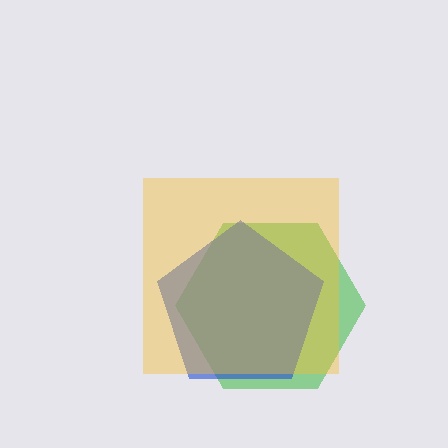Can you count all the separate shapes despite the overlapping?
Yes, there are 3 separate shapes.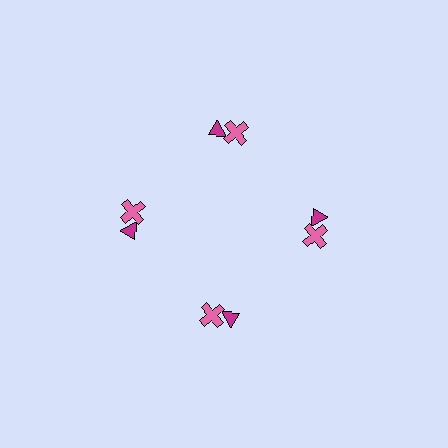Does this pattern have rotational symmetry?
Yes, this pattern has 4-fold rotational symmetry. It looks the same after rotating 90 degrees around the center.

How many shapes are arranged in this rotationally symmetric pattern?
There are 8 shapes, arranged in 4 groups of 2.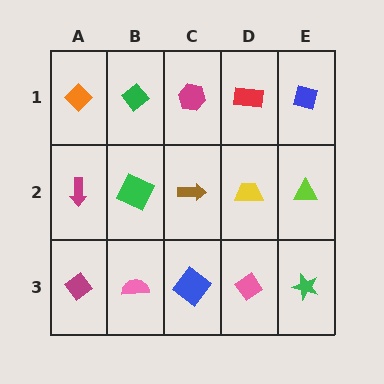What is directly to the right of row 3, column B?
A blue diamond.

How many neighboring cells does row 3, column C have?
3.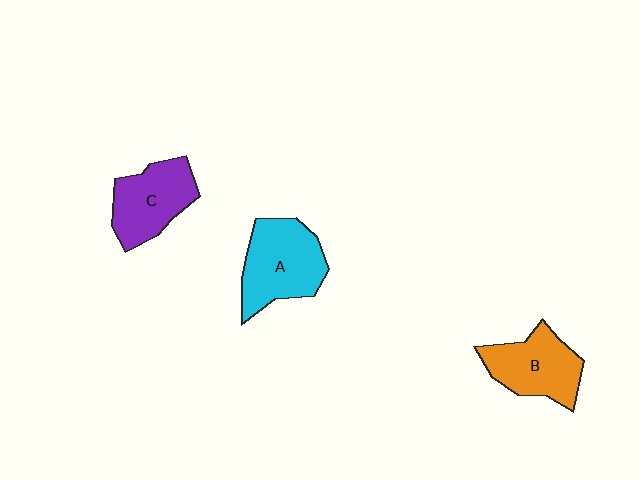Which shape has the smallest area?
Shape C (purple).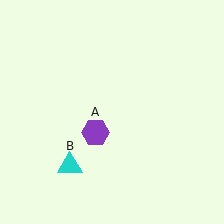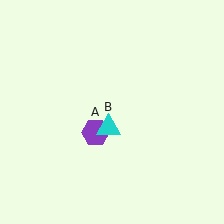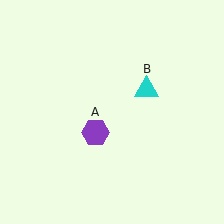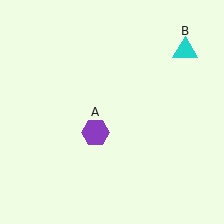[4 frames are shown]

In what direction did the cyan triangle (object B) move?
The cyan triangle (object B) moved up and to the right.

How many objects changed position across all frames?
1 object changed position: cyan triangle (object B).